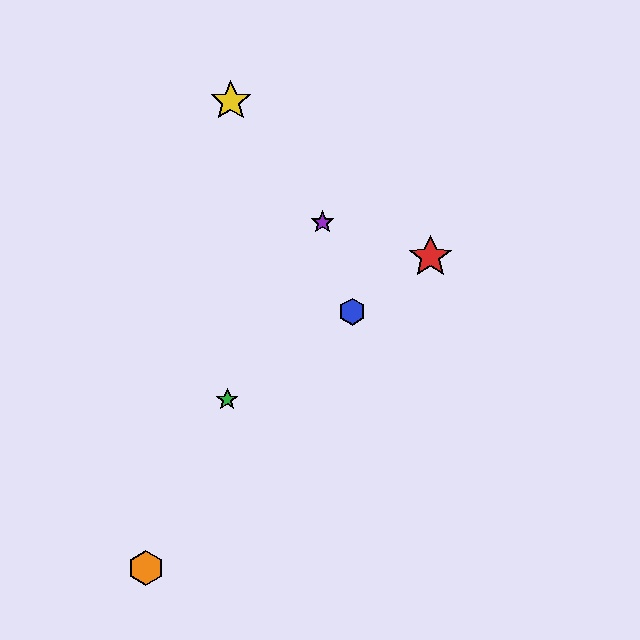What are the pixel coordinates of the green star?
The green star is at (227, 400).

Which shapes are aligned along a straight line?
The red star, the blue hexagon, the green star are aligned along a straight line.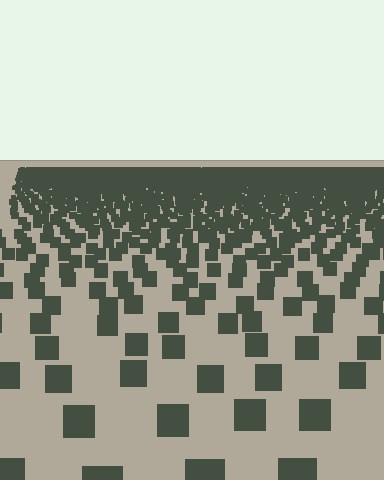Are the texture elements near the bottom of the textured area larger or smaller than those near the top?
Larger. Near the bottom, elements are closer to the viewer and appear at a bigger on-screen size.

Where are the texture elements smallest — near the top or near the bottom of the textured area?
Near the top.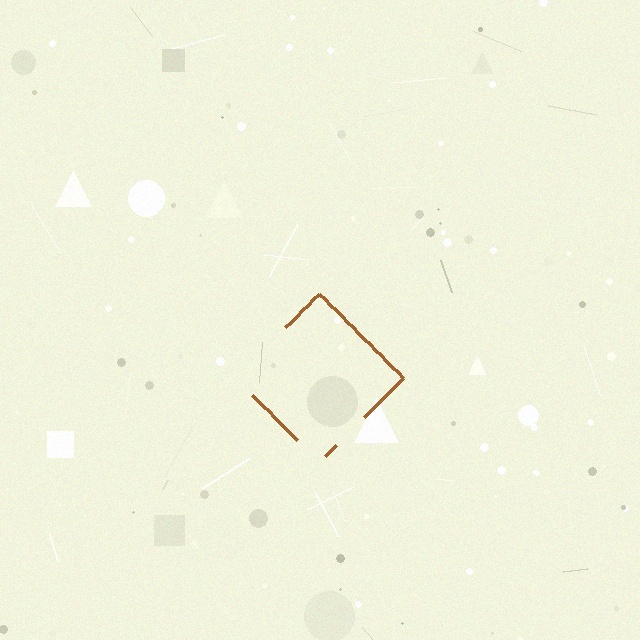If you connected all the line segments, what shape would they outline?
They would outline a diamond.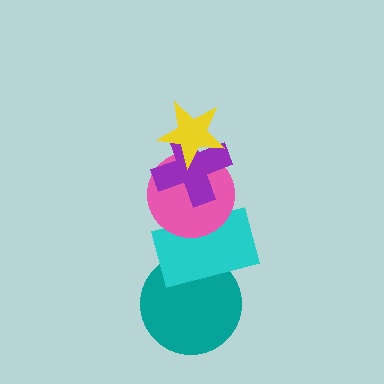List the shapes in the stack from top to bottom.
From top to bottom: the yellow star, the purple cross, the pink circle, the cyan rectangle, the teal circle.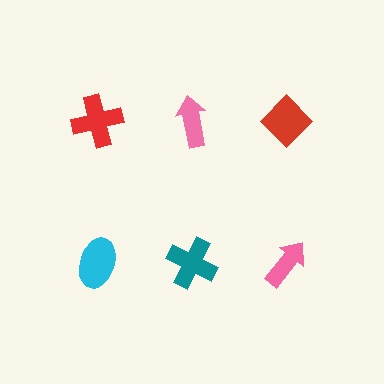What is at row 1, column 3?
A red diamond.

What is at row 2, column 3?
A pink arrow.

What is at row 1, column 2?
A pink arrow.